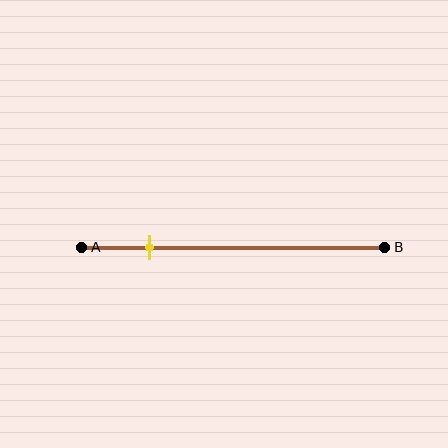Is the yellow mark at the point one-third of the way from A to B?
No, the mark is at about 20% from A, not at the 33% one-third point.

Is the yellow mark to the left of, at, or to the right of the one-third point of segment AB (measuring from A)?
The yellow mark is to the left of the one-third point of segment AB.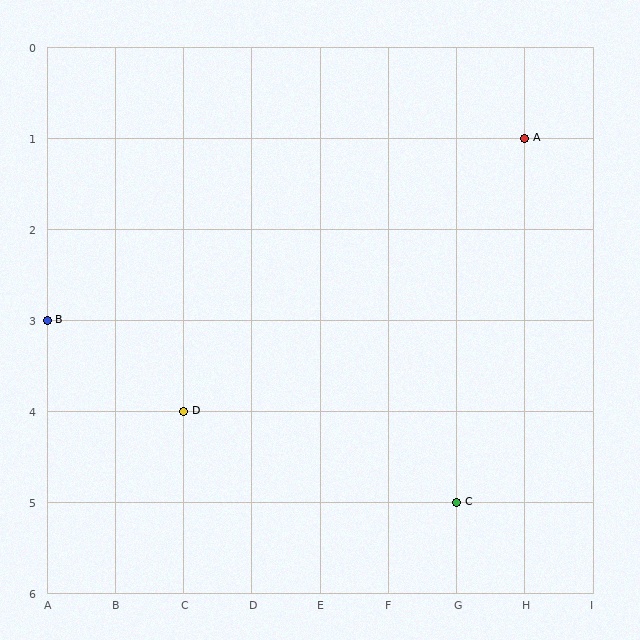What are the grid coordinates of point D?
Point D is at grid coordinates (C, 4).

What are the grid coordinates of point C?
Point C is at grid coordinates (G, 5).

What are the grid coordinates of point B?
Point B is at grid coordinates (A, 3).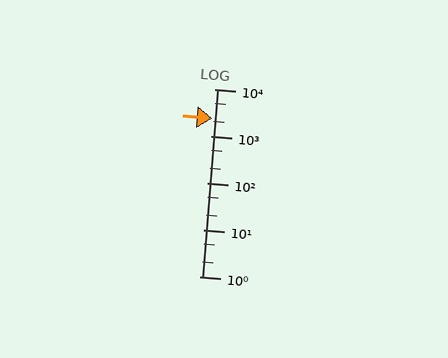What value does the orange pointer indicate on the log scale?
The pointer indicates approximately 2400.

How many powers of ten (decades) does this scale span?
The scale spans 4 decades, from 1 to 10000.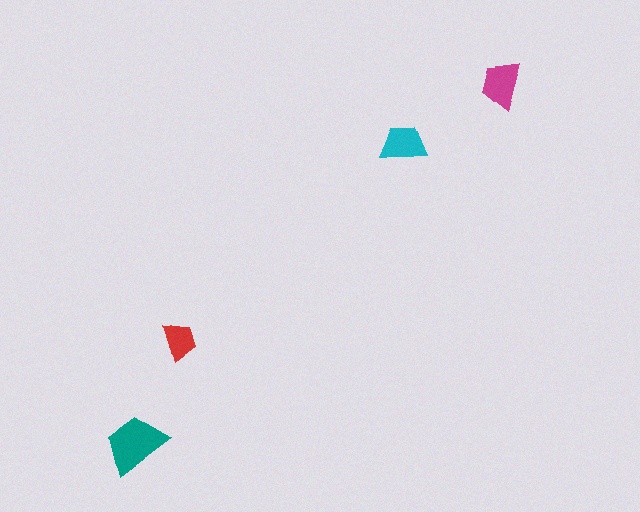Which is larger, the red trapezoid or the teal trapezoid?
The teal one.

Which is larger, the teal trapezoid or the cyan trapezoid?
The teal one.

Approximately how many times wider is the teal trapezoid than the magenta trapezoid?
About 1.5 times wider.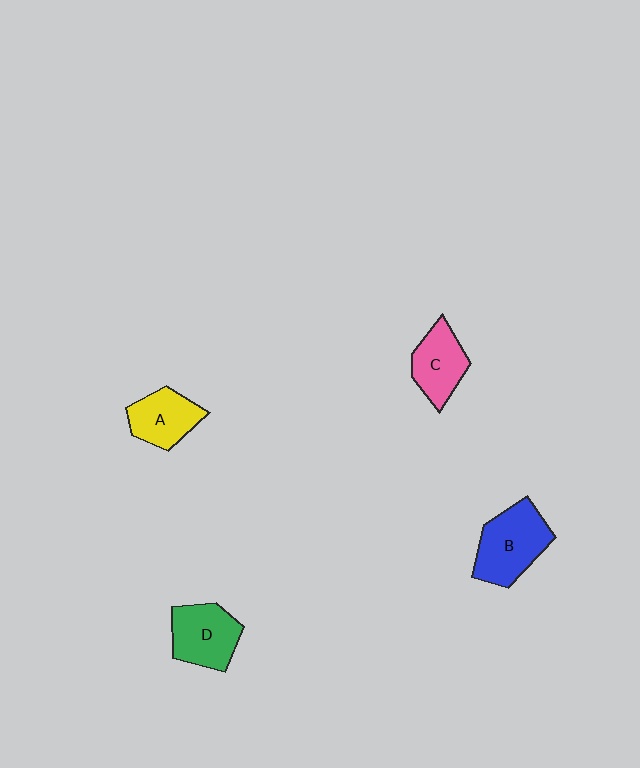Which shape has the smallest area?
Shape A (yellow).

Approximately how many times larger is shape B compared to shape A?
Approximately 1.4 times.